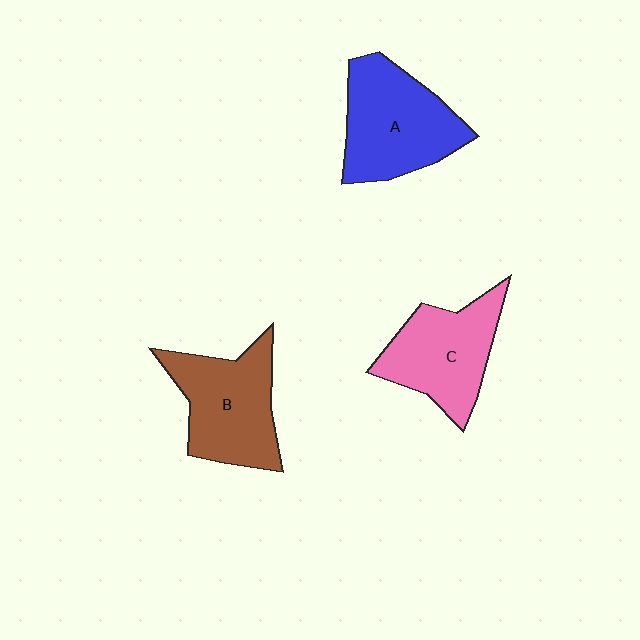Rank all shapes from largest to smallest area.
From largest to smallest: A (blue), B (brown), C (pink).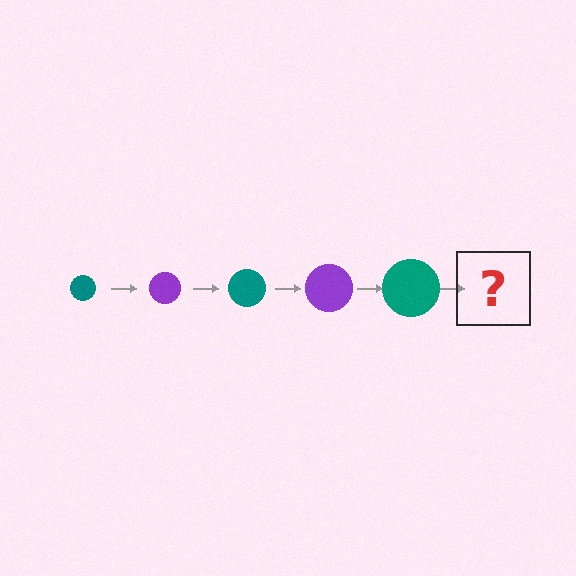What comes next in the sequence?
The next element should be a purple circle, larger than the previous one.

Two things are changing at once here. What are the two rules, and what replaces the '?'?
The two rules are that the circle grows larger each step and the color cycles through teal and purple. The '?' should be a purple circle, larger than the previous one.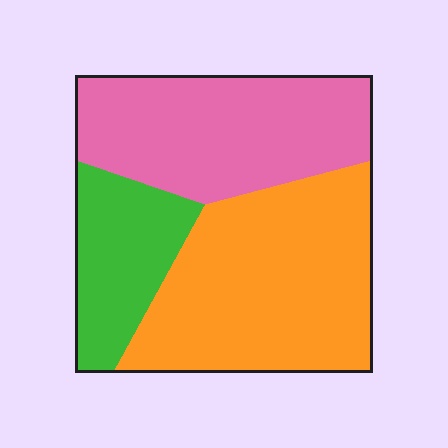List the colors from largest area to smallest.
From largest to smallest: orange, pink, green.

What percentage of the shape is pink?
Pink covers around 35% of the shape.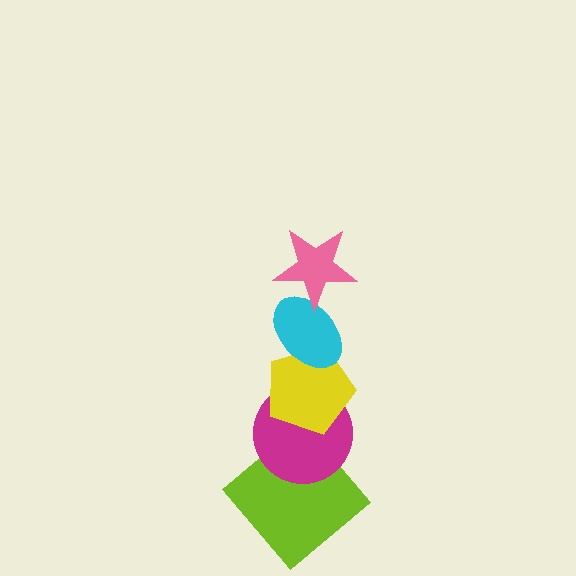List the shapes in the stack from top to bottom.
From top to bottom: the pink star, the cyan ellipse, the yellow pentagon, the magenta circle, the lime diamond.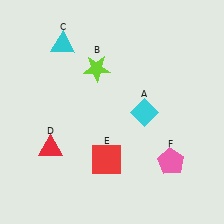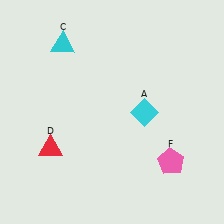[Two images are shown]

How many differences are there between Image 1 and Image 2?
There are 2 differences between the two images.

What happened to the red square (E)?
The red square (E) was removed in Image 2. It was in the bottom-left area of Image 1.